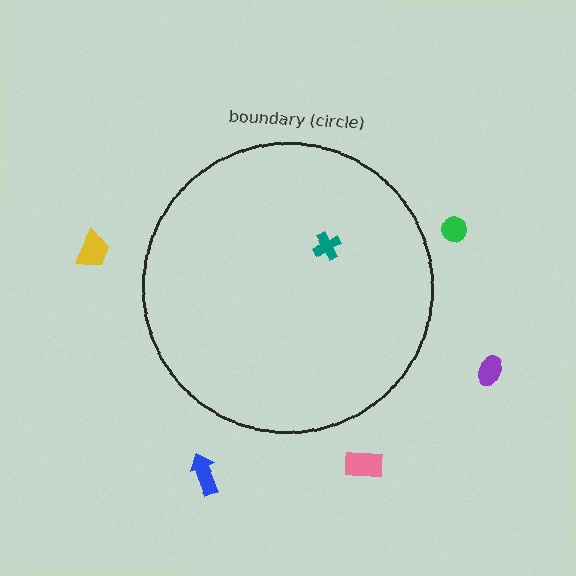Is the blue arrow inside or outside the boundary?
Outside.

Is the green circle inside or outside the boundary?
Outside.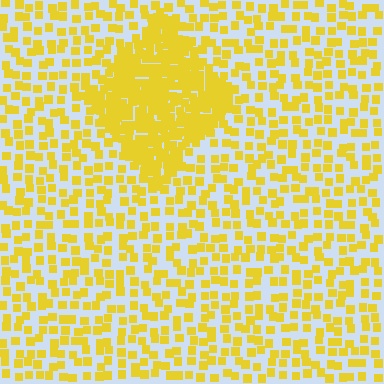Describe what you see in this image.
The image contains small yellow elements arranged at two different densities. A diamond-shaped region is visible where the elements are more densely packed than the surrounding area.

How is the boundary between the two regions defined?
The boundary is defined by a change in element density (approximately 2.7x ratio). All elements are the same color, size, and shape.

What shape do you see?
I see a diamond.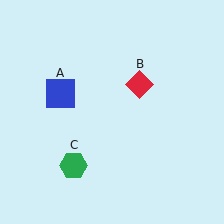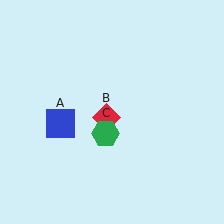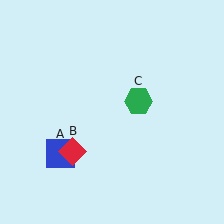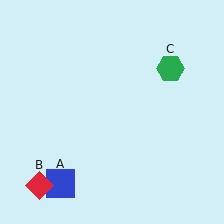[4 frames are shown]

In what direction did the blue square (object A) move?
The blue square (object A) moved down.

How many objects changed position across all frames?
3 objects changed position: blue square (object A), red diamond (object B), green hexagon (object C).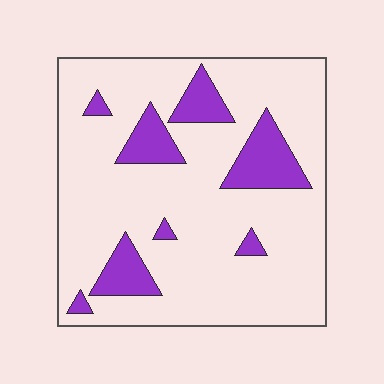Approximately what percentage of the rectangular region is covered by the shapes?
Approximately 15%.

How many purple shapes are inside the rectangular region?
8.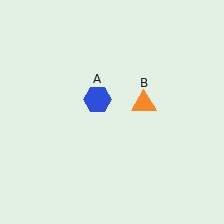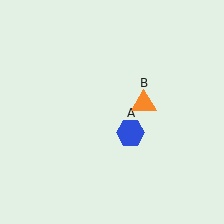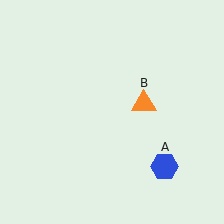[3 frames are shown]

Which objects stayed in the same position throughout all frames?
Orange triangle (object B) remained stationary.